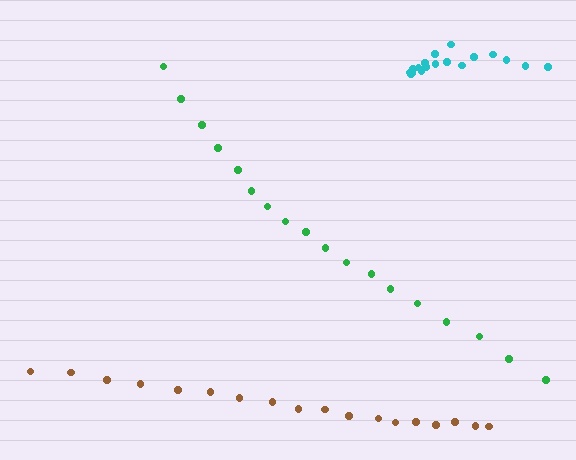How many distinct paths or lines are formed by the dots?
There are 3 distinct paths.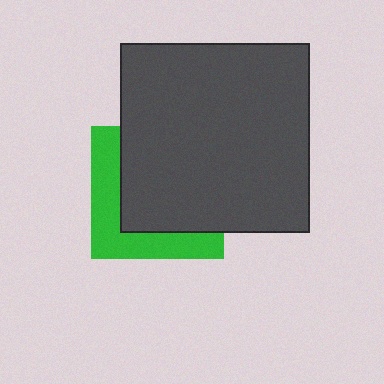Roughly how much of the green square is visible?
A small part of it is visible (roughly 36%).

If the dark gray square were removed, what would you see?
You would see the complete green square.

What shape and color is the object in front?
The object in front is a dark gray square.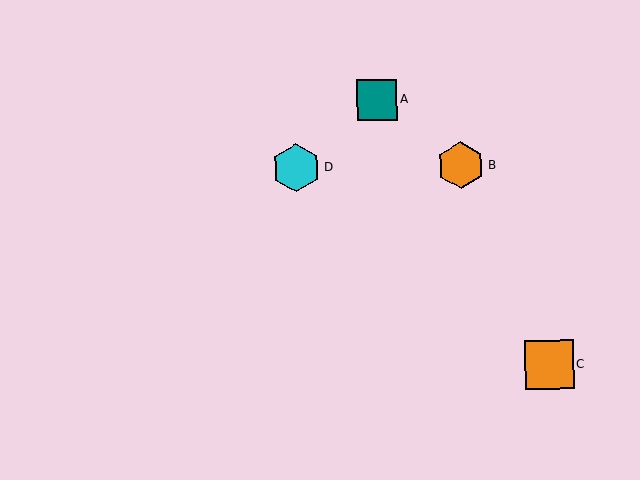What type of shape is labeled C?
Shape C is an orange square.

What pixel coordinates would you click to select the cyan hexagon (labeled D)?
Click at (296, 168) to select the cyan hexagon D.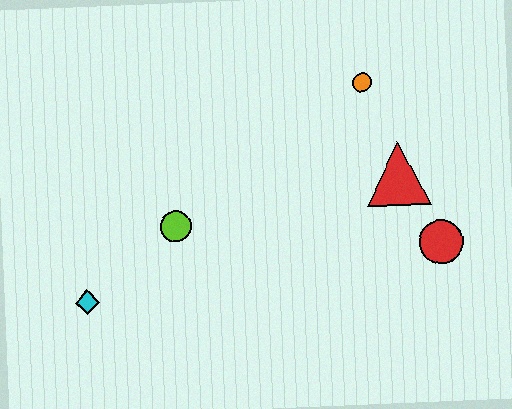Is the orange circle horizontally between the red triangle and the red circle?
No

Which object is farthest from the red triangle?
The cyan diamond is farthest from the red triangle.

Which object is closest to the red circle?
The red triangle is closest to the red circle.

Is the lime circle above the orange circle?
No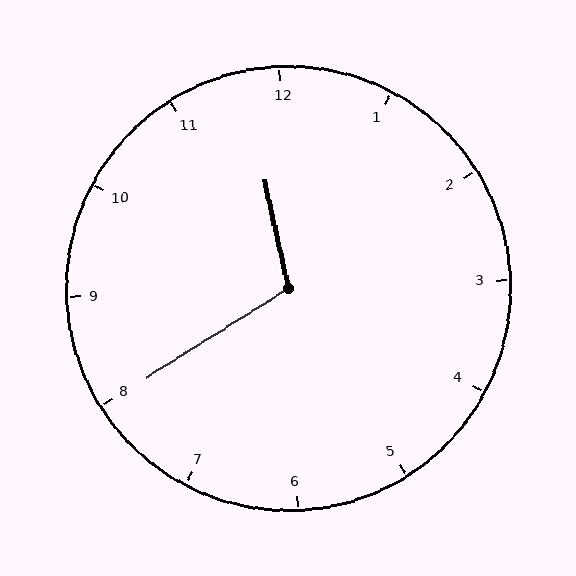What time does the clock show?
11:40.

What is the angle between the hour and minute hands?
Approximately 110 degrees.